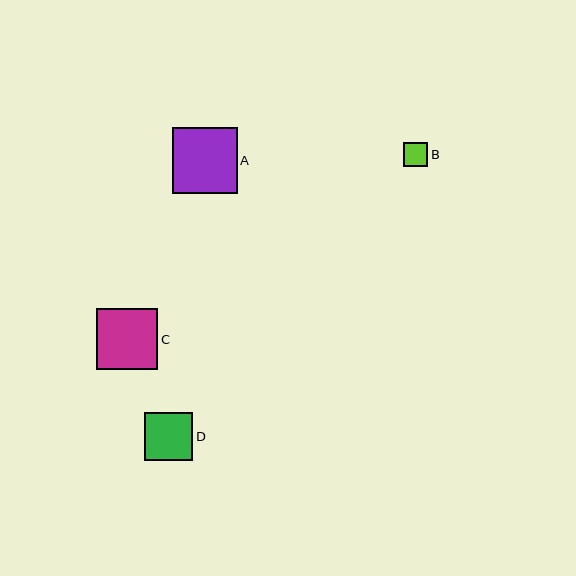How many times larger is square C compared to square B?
Square C is approximately 2.5 times the size of square B.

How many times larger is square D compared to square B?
Square D is approximately 2.0 times the size of square B.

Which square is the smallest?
Square B is the smallest with a size of approximately 24 pixels.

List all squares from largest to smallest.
From largest to smallest: A, C, D, B.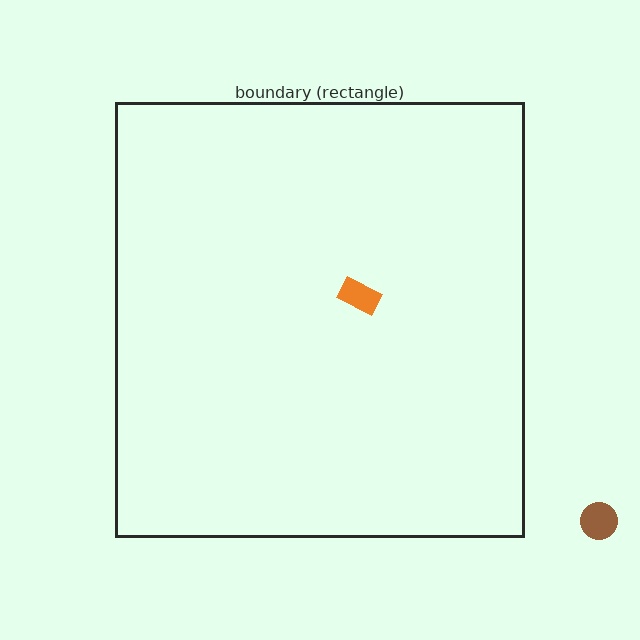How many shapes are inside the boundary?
1 inside, 1 outside.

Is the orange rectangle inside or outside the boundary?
Inside.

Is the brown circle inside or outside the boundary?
Outside.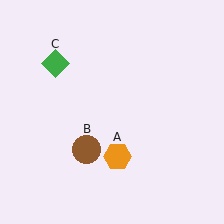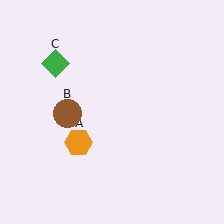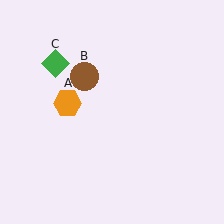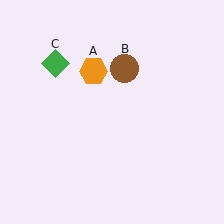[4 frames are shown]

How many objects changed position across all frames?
2 objects changed position: orange hexagon (object A), brown circle (object B).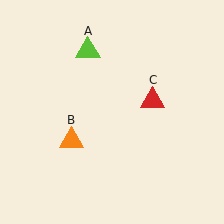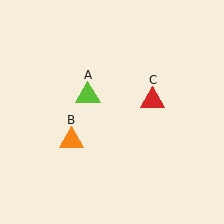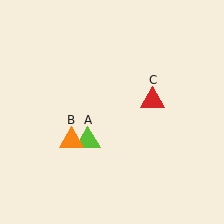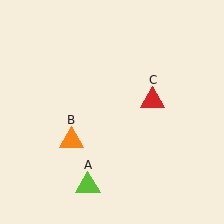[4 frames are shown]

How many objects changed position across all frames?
1 object changed position: lime triangle (object A).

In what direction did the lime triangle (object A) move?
The lime triangle (object A) moved down.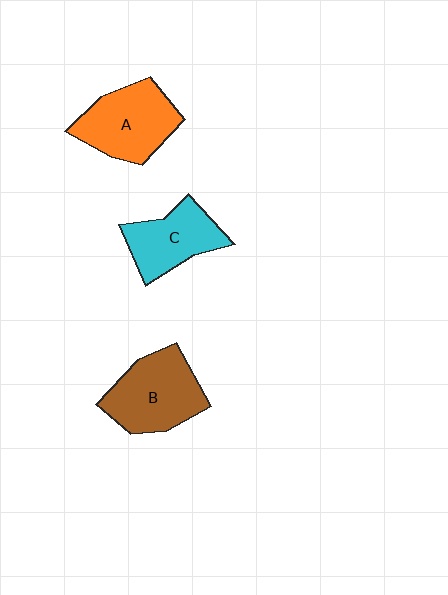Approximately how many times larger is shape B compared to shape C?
Approximately 1.3 times.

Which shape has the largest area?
Shape B (brown).